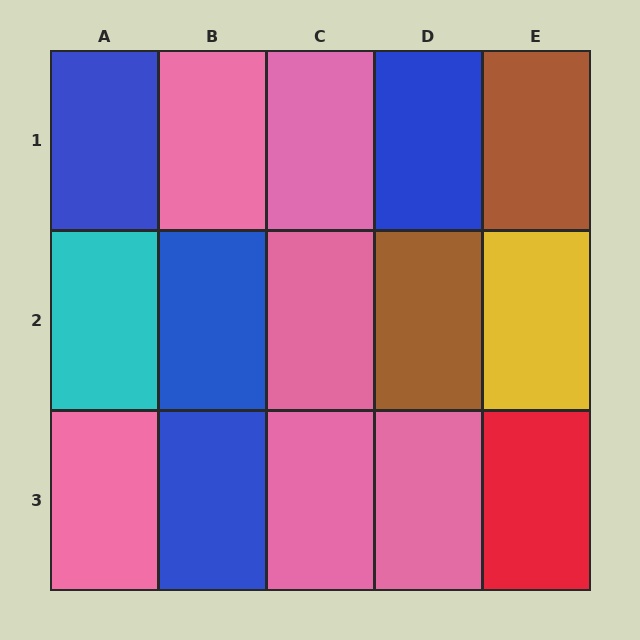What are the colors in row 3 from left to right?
Pink, blue, pink, pink, red.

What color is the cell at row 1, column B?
Pink.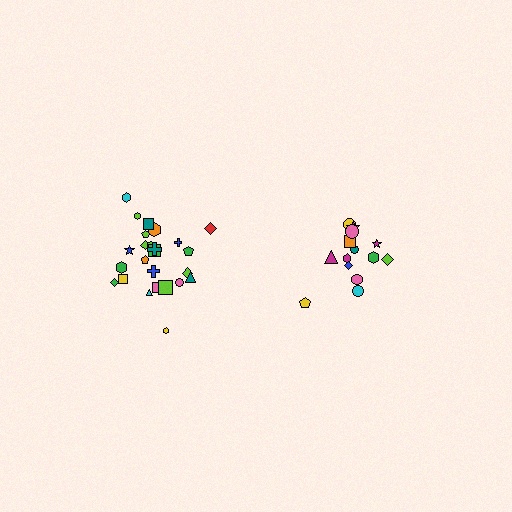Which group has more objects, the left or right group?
The left group.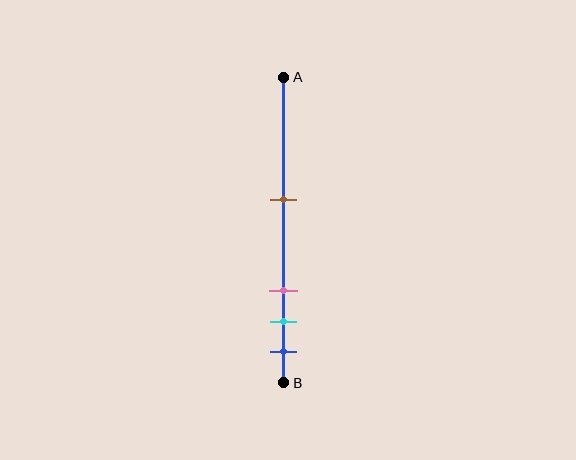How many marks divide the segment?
There are 4 marks dividing the segment.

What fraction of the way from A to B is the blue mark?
The blue mark is approximately 90% (0.9) of the way from A to B.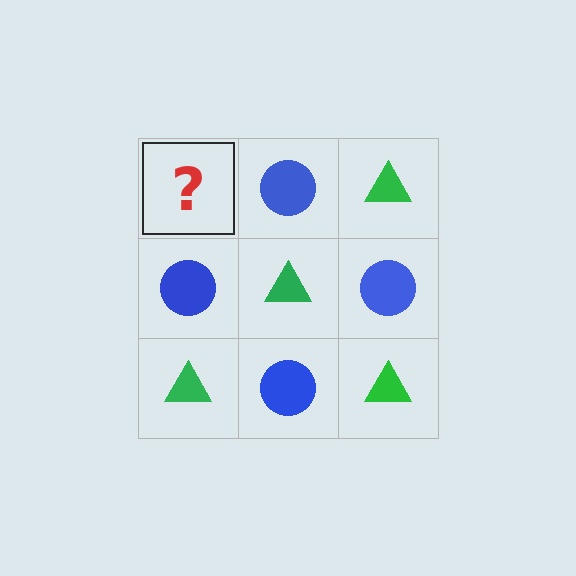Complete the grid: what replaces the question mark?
The question mark should be replaced with a green triangle.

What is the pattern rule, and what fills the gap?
The rule is that it alternates green triangle and blue circle in a checkerboard pattern. The gap should be filled with a green triangle.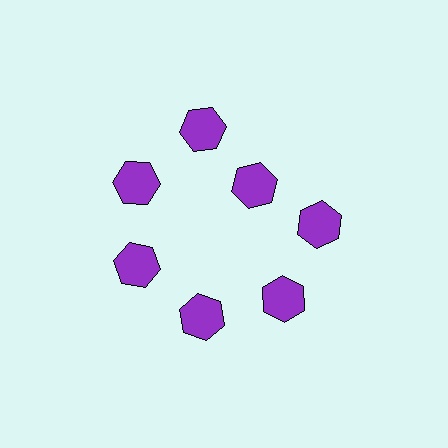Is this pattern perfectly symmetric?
No. The 7 purple hexagons are arranged in a ring, but one element near the 1 o'clock position is pulled inward toward the center, breaking the 7-fold rotational symmetry.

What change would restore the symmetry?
The symmetry would be restored by moving it outward, back onto the ring so that all 7 hexagons sit at equal angles and equal distance from the center.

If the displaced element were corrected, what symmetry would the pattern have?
It would have 7-fold rotational symmetry — the pattern would map onto itself every 51 degrees.